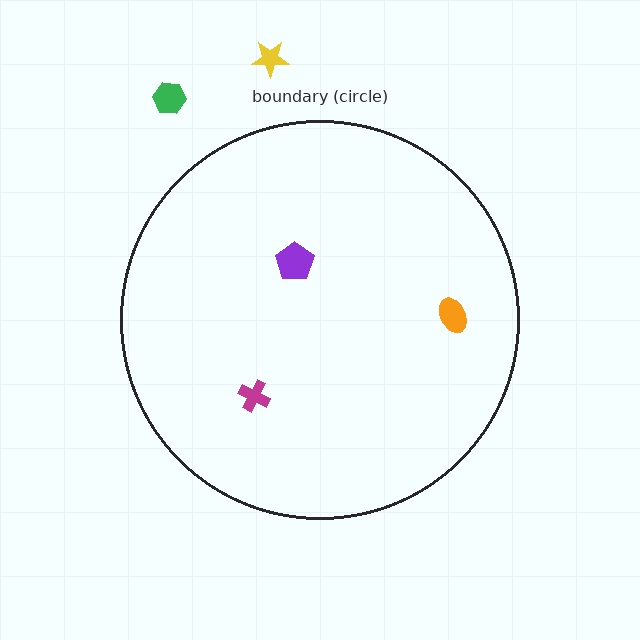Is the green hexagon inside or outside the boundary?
Outside.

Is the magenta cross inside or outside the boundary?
Inside.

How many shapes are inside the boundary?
3 inside, 2 outside.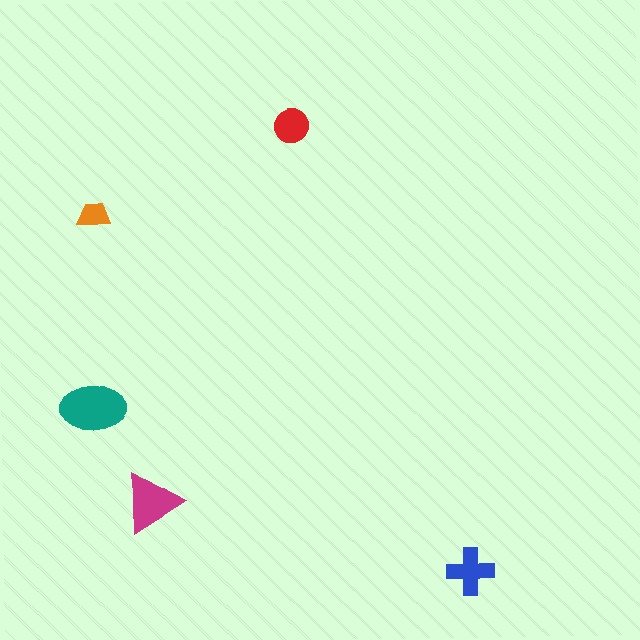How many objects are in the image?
There are 5 objects in the image.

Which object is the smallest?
The orange trapezoid.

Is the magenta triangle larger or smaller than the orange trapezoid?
Larger.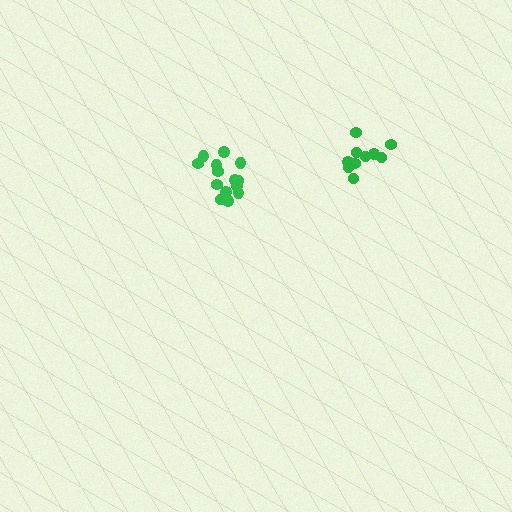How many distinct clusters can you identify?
There are 2 distinct clusters.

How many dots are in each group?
Group 1: 10 dots, Group 2: 15 dots (25 total).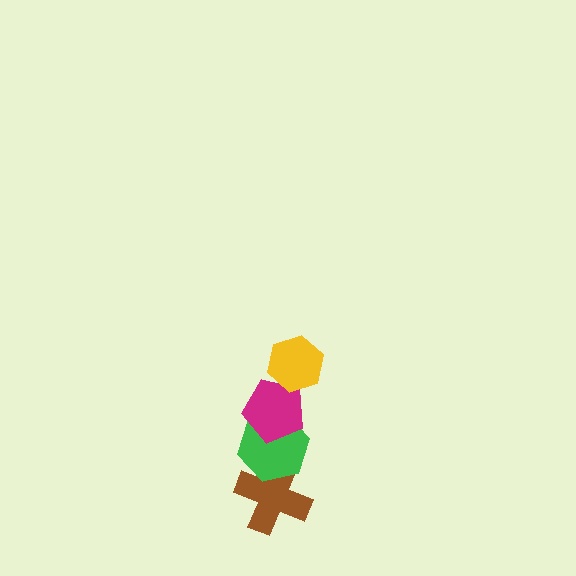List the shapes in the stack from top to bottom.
From top to bottom: the yellow hexagon, the magenta pentagon, the green hexagon, the brown cross.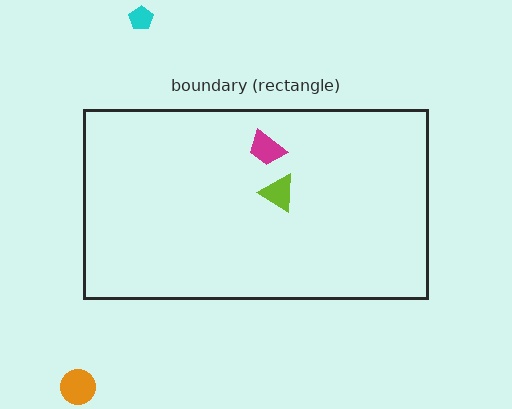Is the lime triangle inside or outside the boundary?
Inside.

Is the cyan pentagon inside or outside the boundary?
Outside.